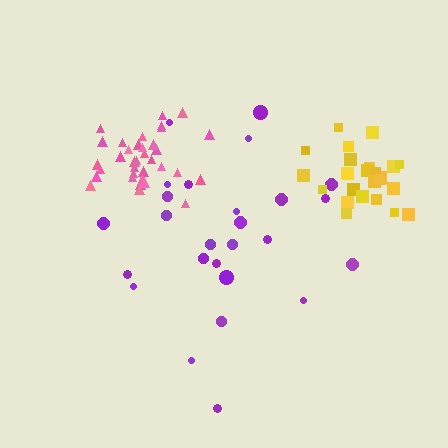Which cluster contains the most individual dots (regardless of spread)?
Pink (35).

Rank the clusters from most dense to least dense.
pink, yellow, purple.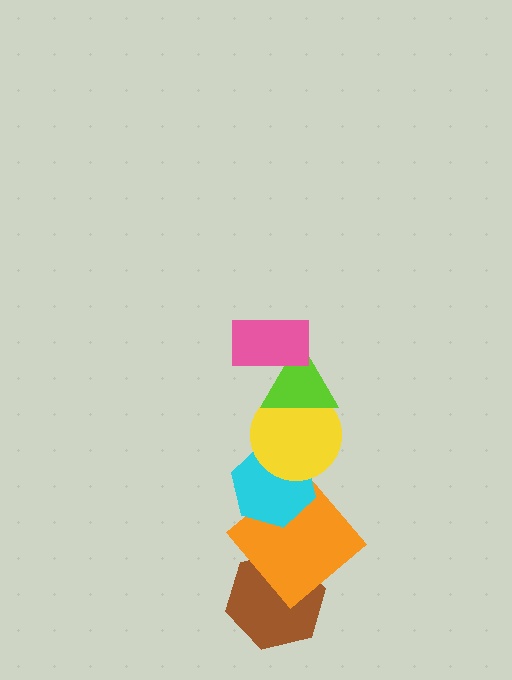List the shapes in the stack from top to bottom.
From top to bottom: the pink rectangle, the lime triangle, the yellow circle, the cyan hexagon, the orange diamond, the brown hexagon.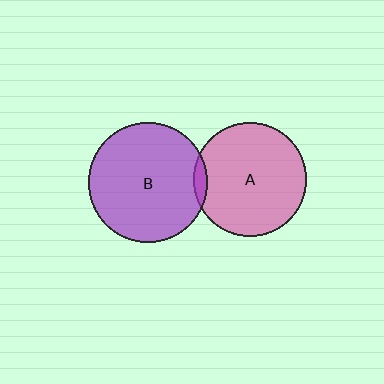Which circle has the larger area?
Circle B (purple).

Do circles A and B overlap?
Yes.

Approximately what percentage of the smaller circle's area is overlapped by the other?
Approximately 5%.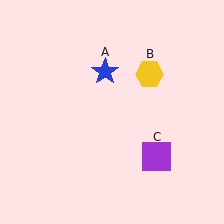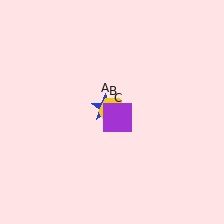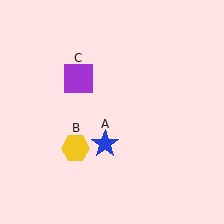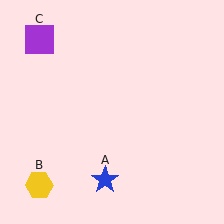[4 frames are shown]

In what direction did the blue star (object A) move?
The blue star (object A) moved down.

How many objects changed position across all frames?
3 objects changed position: blue star (object A), yellow hexagon (object B), purple square (object C).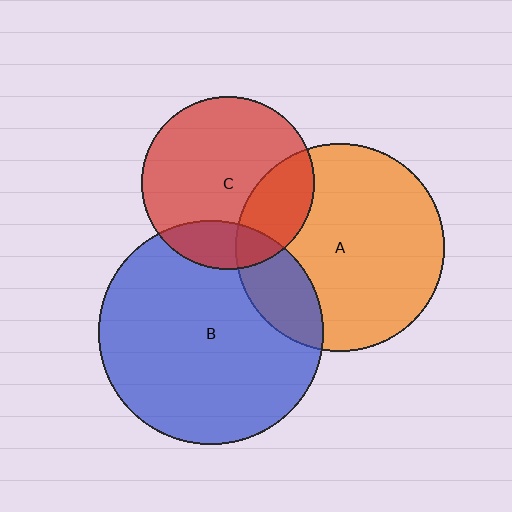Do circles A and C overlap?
Yes.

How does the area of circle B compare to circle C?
Approximately 1.7 times.